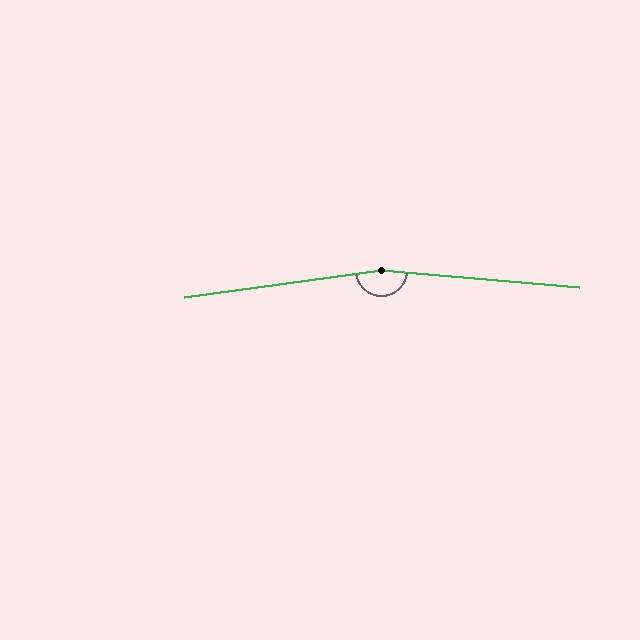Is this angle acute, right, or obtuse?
It is obtuse.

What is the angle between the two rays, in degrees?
Approximately 167 degrees.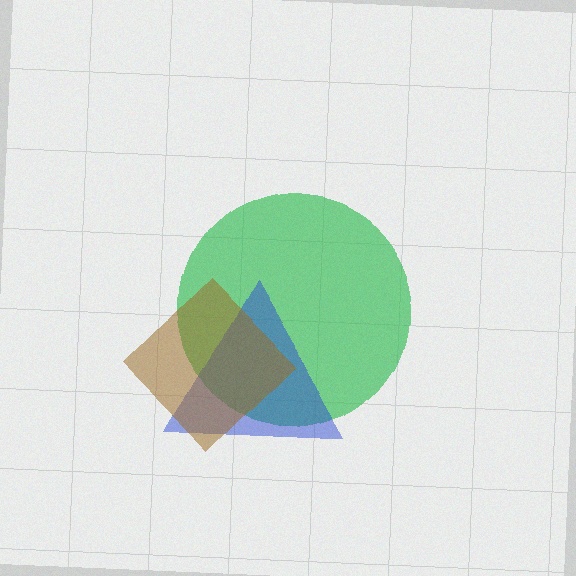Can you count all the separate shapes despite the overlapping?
Yes, there are 3 separate shapes.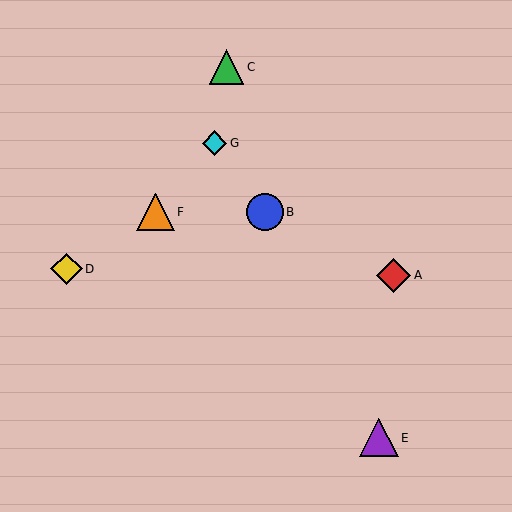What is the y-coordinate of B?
Object B is at y≈212.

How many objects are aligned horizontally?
2 objects (B, F) are aligned horizontally.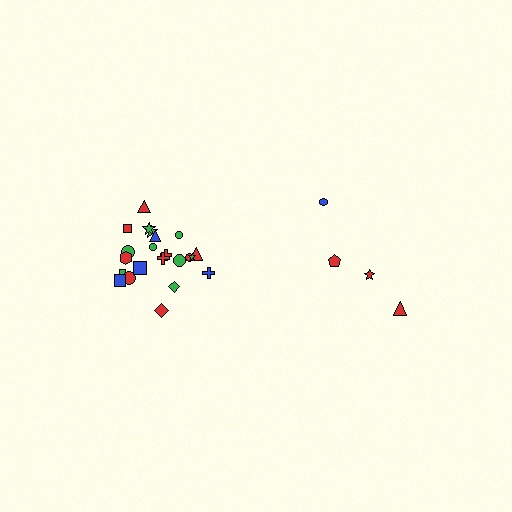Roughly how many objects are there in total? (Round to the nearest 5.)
Roughly 25 objects in total.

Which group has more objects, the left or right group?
The left group.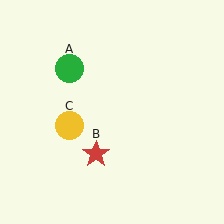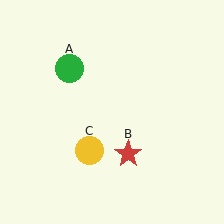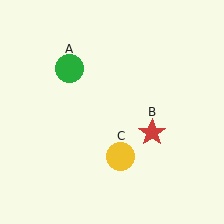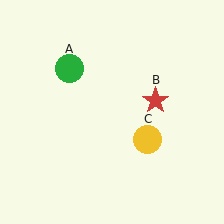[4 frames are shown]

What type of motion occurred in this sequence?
The red star (object B), yellow circle (object C) rotated counterclockwise around the center of the scene.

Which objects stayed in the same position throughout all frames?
Green circle (object A) remained stationary.